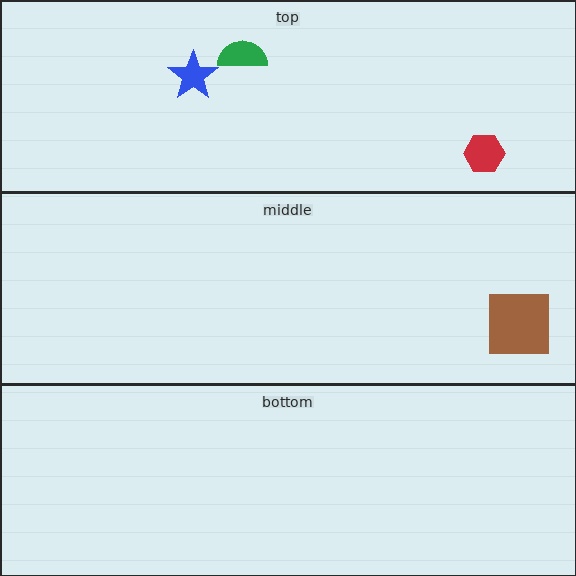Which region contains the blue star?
The top region.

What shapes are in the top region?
The red hexagon, the green semicircle, the blue star.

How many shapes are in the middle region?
1.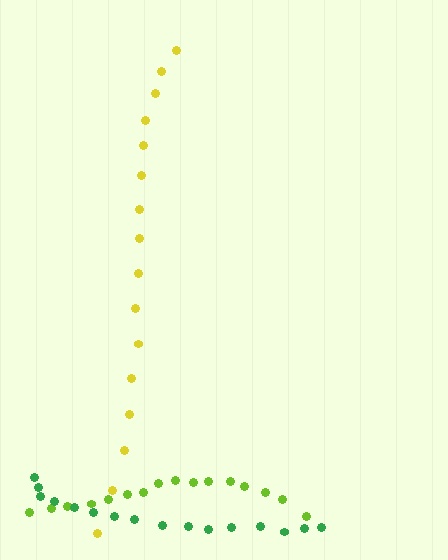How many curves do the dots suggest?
There are 3 distinct paths.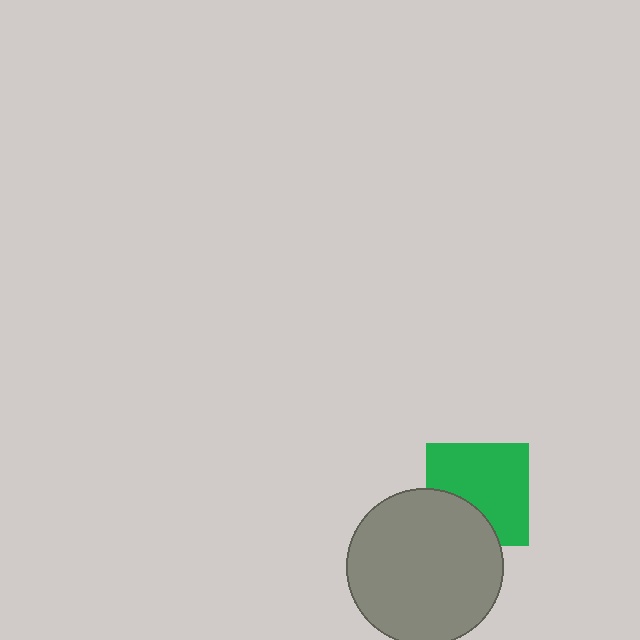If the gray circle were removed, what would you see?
You would see the complete green square.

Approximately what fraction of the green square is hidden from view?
Roughly 30% of the green square is hidden behind the gray circle.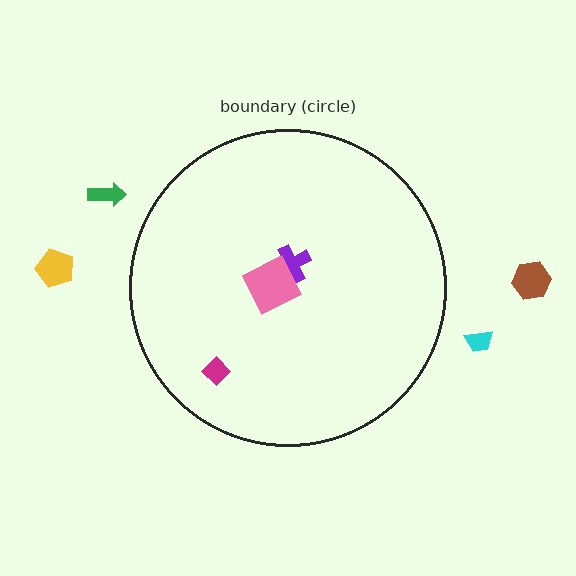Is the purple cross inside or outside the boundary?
Inside.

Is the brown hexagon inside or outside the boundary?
Outside.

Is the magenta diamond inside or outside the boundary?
Inside.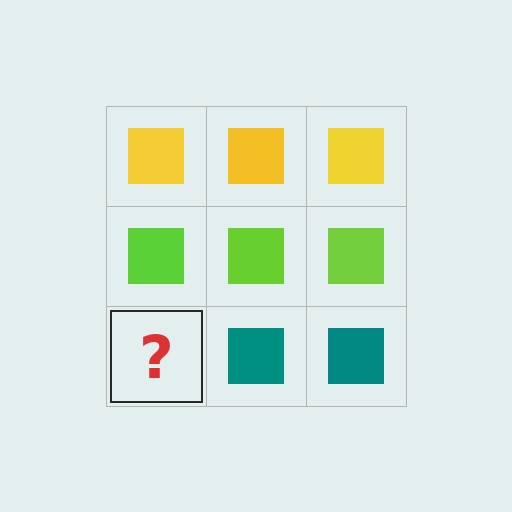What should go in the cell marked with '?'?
The missing cell should contain a teal square.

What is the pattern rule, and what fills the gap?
The rule is that each row has a consistent color. The gap should be filled with a teal square.